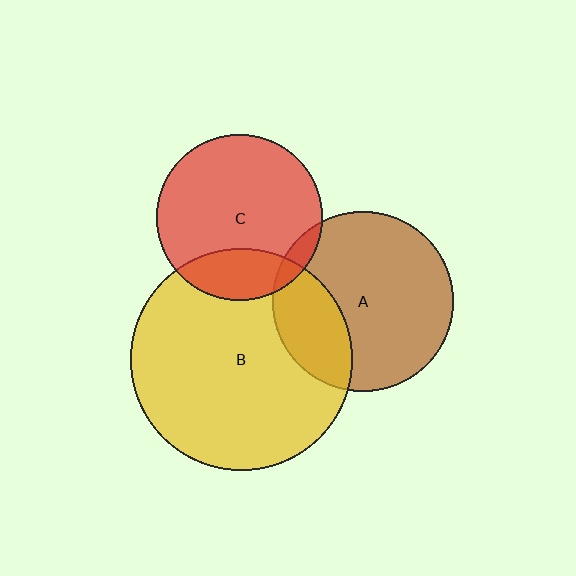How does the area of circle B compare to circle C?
Approximately 1.8 times.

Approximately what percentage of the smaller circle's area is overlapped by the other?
Approximately 25%.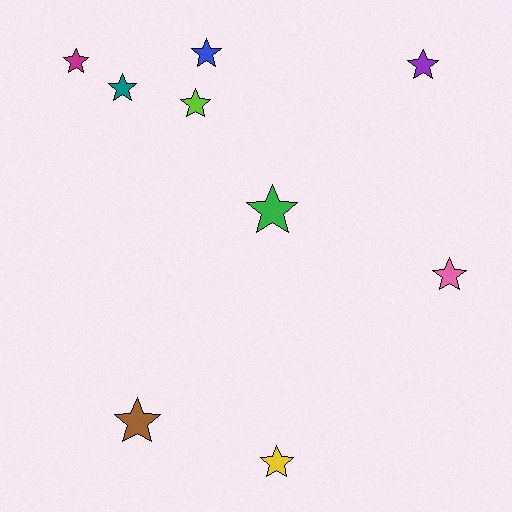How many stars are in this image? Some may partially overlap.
There are 9 stars.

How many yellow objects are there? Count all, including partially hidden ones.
There is 1 yellow object.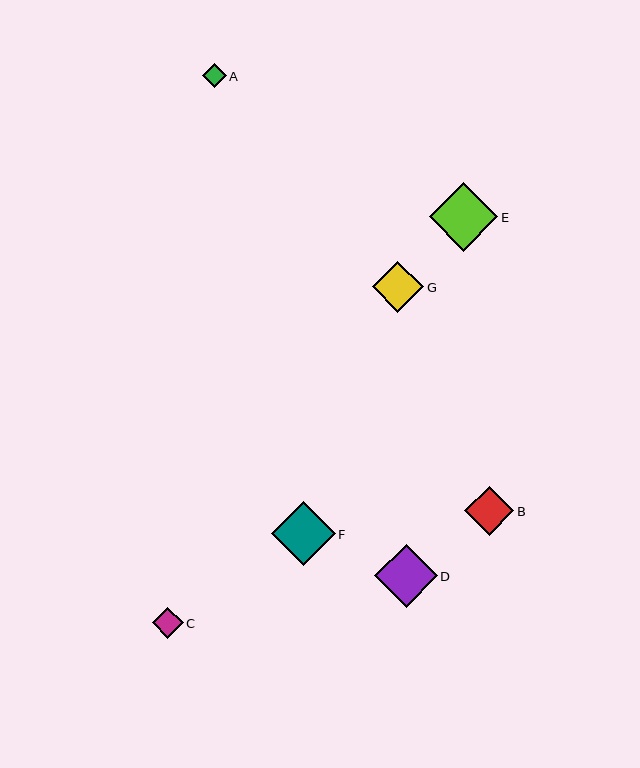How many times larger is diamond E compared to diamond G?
Diamond E is approximately 1.3 times the size of diamond G.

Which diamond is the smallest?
Diamond A is the smallest with a size of approximately 24 pixels.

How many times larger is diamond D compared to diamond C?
Diamond D is approximately 2.0 times the size of diamond C.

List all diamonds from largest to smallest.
From largest to smallest: E, F, D, G, B, C, A.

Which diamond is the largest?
Diamond E is the largest with a size of approximately 69 pixels.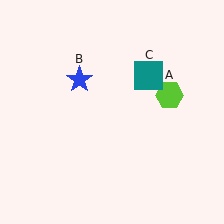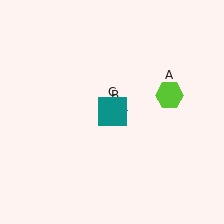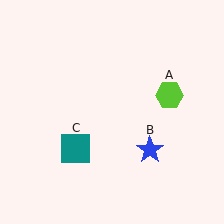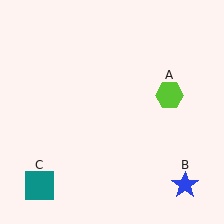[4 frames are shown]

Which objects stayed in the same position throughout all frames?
Lime hexagon (object A) remained stationary.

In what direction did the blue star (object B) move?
The blue star (object B) moved down and to the right.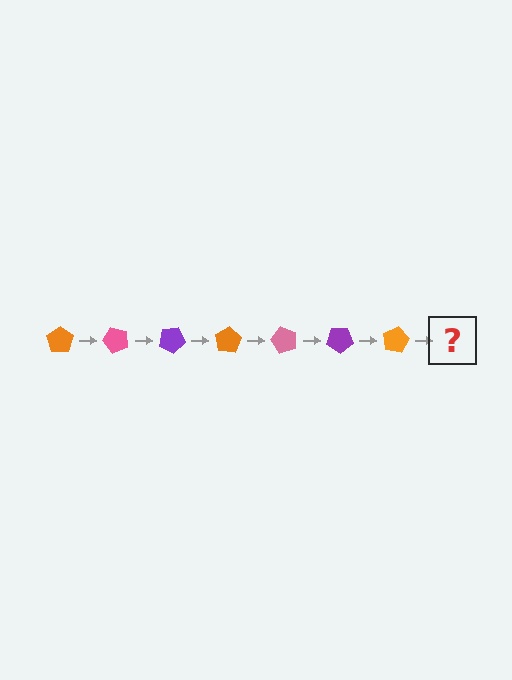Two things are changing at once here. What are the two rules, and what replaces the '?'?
The two rules are that it rotates 50 degrees each step and the color cycles through orange, pink, and purple. The '?' should be a pink pentagon, rotated 350 degrees from the start.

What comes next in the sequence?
The next element should be a pink pentagon, rotated 350 degrees from the start.